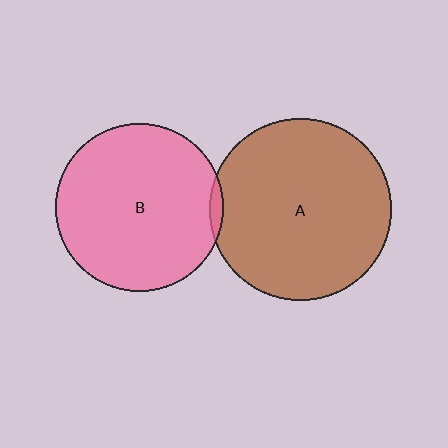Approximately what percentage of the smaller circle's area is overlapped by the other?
Approximately 5%.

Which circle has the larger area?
Circle A (brown).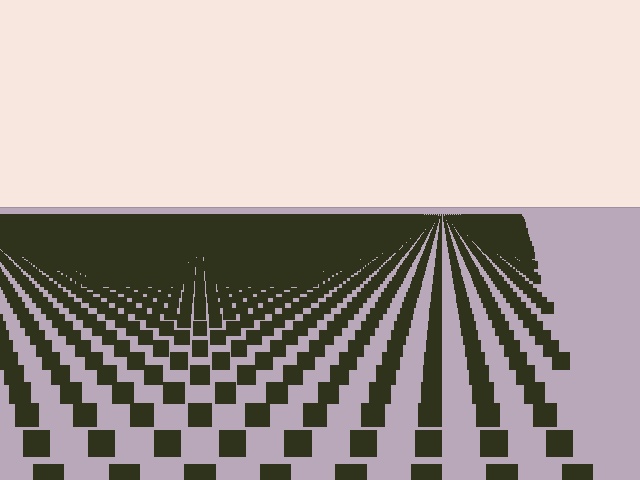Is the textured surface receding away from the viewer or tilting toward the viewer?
The surface is receding away from the viewer. Texture elements get smaller and denser toward the top.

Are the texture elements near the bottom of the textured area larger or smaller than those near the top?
Larger. Near the bottom, elements are closer to the viewer and appear at a bigger on-screen size.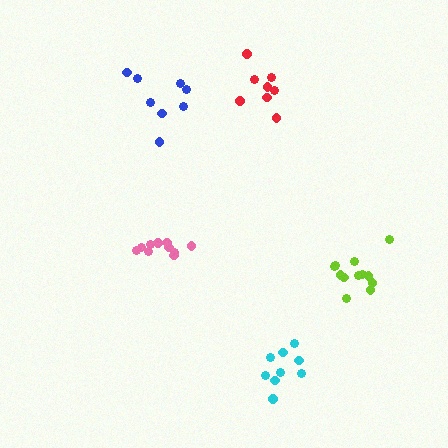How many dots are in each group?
Group 1: 8 dots, Group 2: 12 dots, Group 3: 9 dots, Group 4: 10 dots, Group 5: 8 dots (47 total).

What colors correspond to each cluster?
The clusters are colored: red, lime, cyan, pink, blue.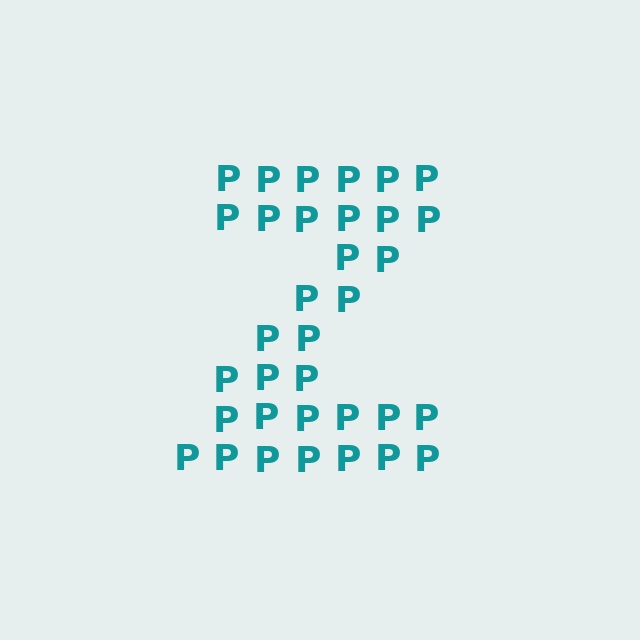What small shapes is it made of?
It is made of small letter P's.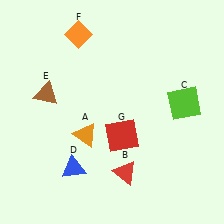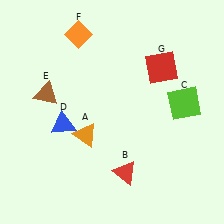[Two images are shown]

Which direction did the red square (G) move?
The red square (G) moved up.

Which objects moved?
The objects that moved are: the blue triangle (D), the red square (G).